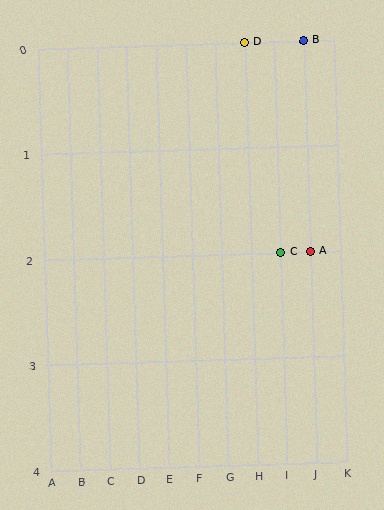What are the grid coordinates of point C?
Point C is at grid coordinates (I, 2).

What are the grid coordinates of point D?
Point D is at grid coordinates (H, 0).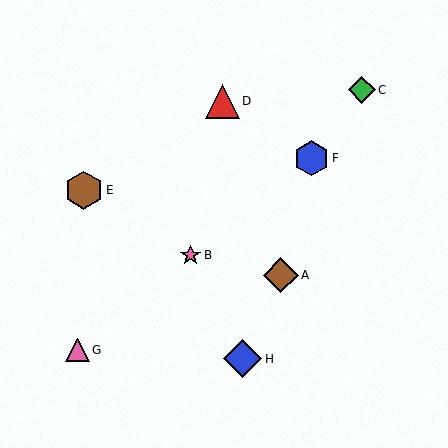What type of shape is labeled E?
Shape E is a brown hexagon.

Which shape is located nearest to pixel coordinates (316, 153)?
The blue hexagon (labeled F) at (311, 158) is nearest to that location.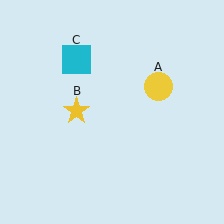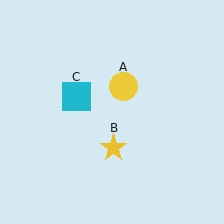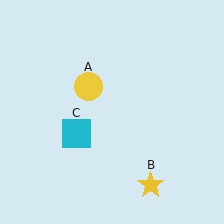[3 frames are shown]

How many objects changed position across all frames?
3 objects changed position: yellow circle (object A), yellow star (object B), cyan square (object C).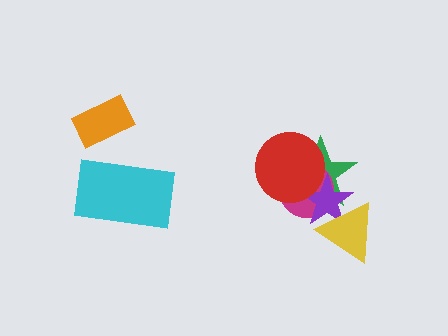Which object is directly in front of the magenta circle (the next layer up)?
The purple star is directly in front of the magenta circle.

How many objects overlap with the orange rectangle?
0 objects overlap with the orange rectangle.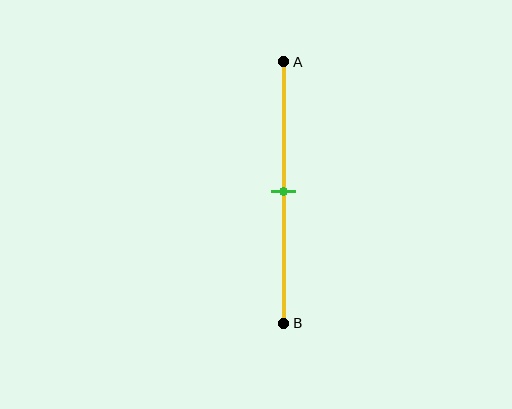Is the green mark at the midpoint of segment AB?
Yes, the mark is approximately at the midpoint.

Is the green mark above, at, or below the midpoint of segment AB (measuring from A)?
The green mark is approximately at the midpoint of segment AB.